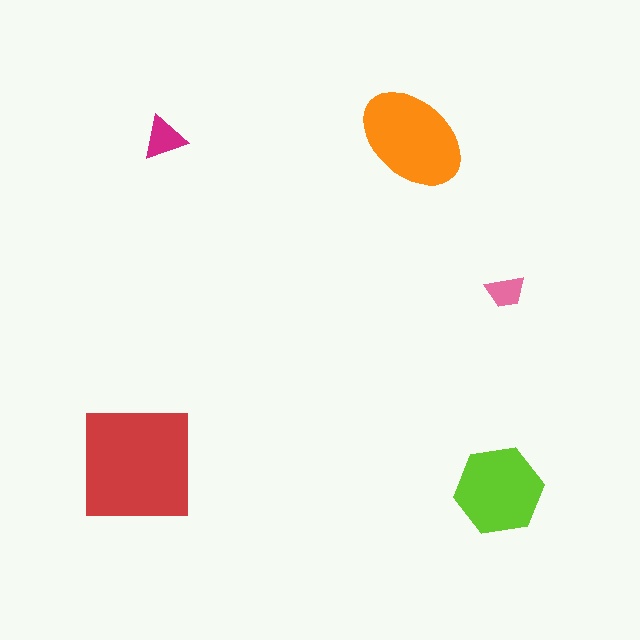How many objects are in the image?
There are 5 objects in the image.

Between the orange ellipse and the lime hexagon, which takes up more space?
The orange ellipse.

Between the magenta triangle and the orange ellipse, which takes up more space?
The orange ellipse.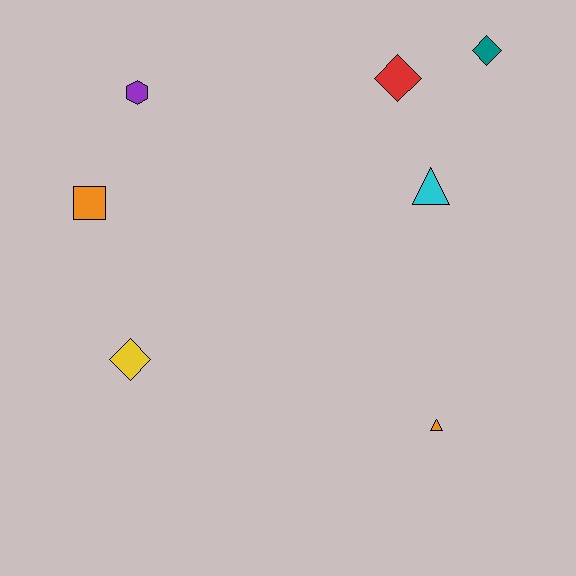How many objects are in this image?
There are 7 objects.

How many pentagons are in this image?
There are no pentagons.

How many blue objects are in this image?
There are no blue objects.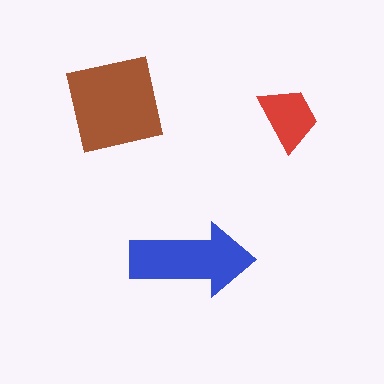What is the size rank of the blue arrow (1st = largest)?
2nd.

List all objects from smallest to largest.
The red trapezoid, the blue arrow, the brown square.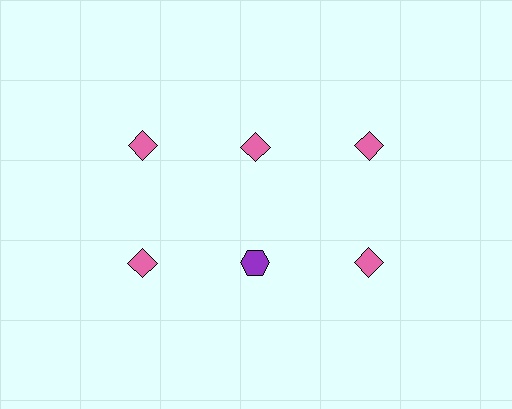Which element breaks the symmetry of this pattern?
The purple hexagon in the second row, second from left column breaks the symmetry. All other shapes are pink diamonds.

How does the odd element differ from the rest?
It differs in both color (purple instead of pink) and shape (hexagon instead of diamond).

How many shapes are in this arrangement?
There are 6 shapes arranged in a grid pattern.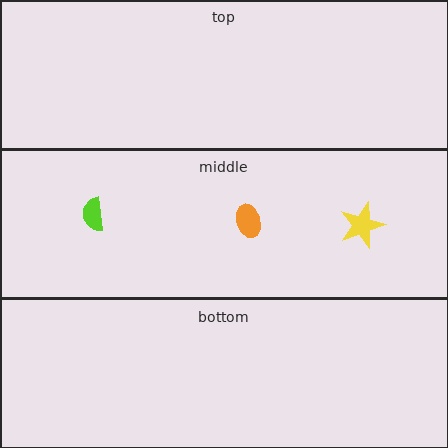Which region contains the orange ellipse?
The middle region.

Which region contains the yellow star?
The middle region.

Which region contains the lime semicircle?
The middle region.